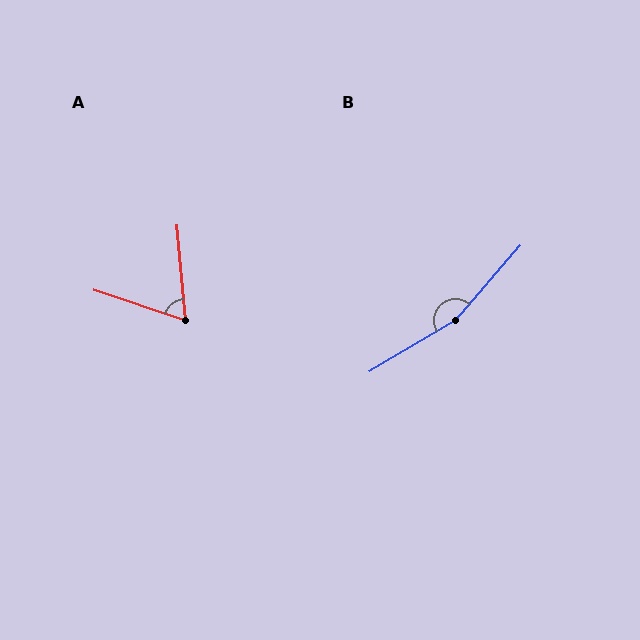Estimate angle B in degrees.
Approximately 162 degrees.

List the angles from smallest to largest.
A (67°), B (162°).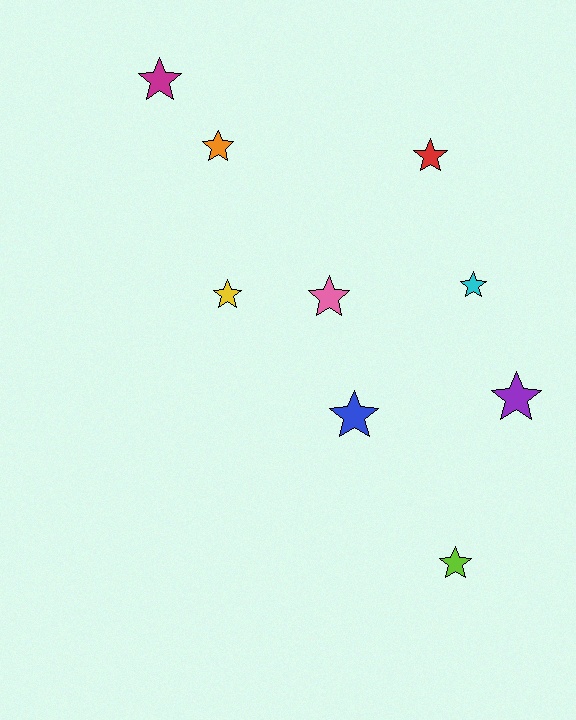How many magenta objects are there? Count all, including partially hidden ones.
There is 1 magenta object.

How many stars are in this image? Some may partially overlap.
There are 9 stars.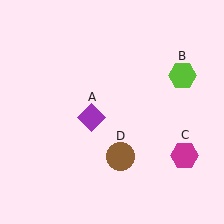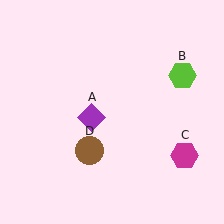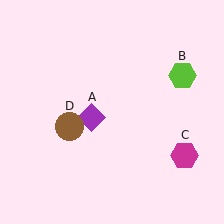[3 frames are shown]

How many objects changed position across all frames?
1 object changed position: brown circle (object D).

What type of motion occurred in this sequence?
The brown circle (object D) rotated clockwise around the center of the scene.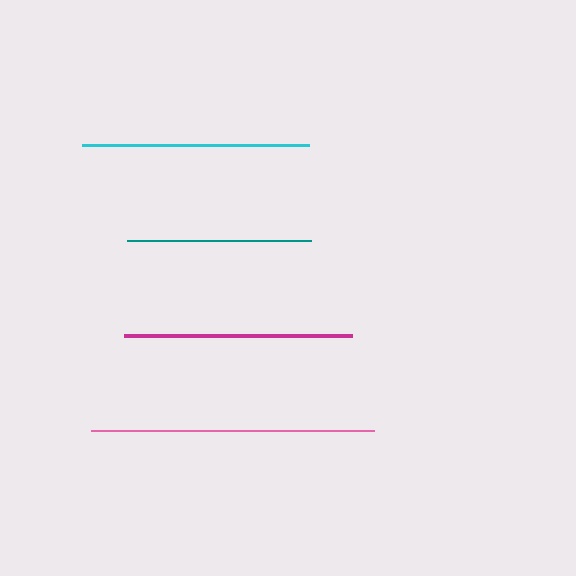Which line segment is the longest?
The pink line is the longest at approximately 282 pixels.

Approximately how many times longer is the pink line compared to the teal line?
The pink line is approximately 1.5 times the length of the teal line.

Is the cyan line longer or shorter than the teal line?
The cyan line is longer than the teal line.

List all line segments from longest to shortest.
From longest to shortest: pink, magenta, cyan, teal.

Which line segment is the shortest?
The teal line is the shortest at approximately 185 pixels.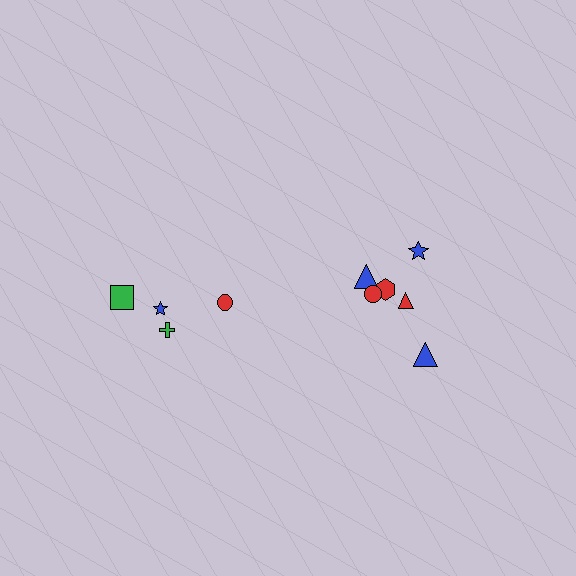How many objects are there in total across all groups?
There are 10 objects.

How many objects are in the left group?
There are 4 objects.